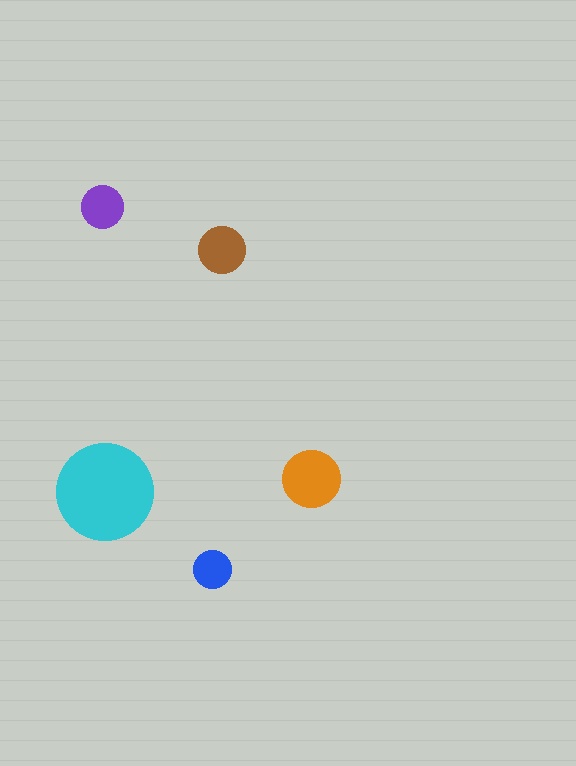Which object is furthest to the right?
The orange circle is rightmost.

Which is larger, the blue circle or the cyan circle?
The cyan one.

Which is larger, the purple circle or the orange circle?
The orange one.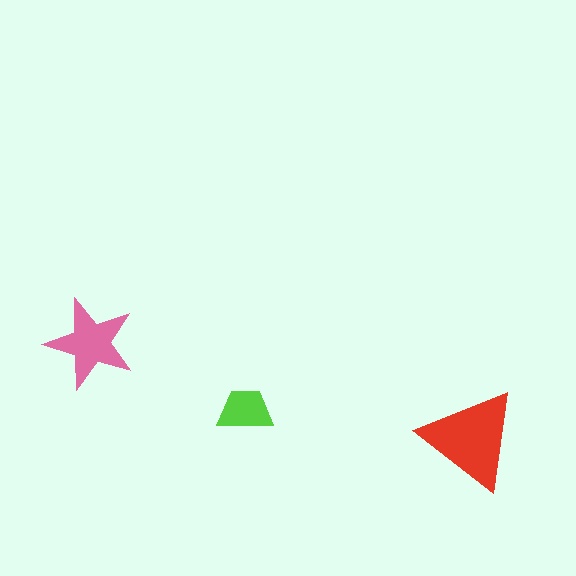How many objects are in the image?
There are 3 objects in the image.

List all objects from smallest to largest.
The lime trapezoid, the pink star, the red triangle.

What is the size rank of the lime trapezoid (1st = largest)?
3rd.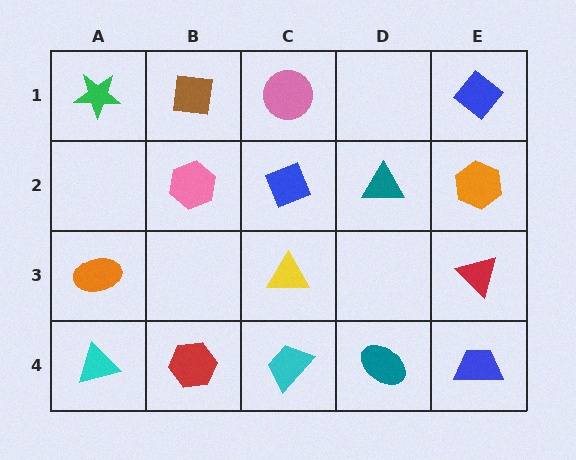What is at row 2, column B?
A pink hexagon.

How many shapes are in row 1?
4 shapes.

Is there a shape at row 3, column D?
No, that cell is empty.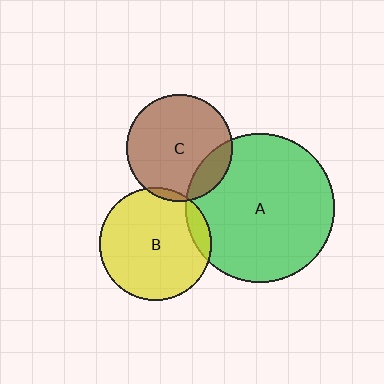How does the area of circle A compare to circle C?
Approximately 1.9 times.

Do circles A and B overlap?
Yes.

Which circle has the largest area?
Circle A (green).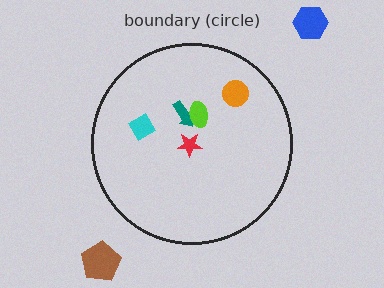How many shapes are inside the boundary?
5 inside, 2 outside.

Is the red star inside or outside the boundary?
Inside.